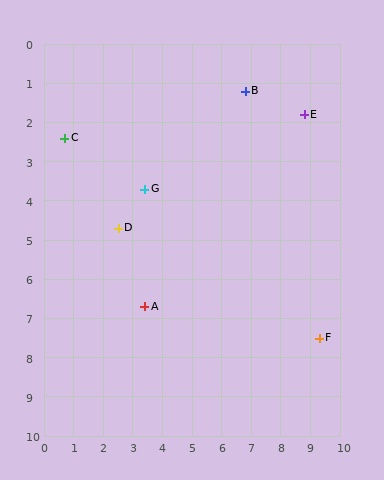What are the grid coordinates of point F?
Point F is at approximately (9.3, 7.5).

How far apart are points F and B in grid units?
Points F and B are about 6.8 grid units apart.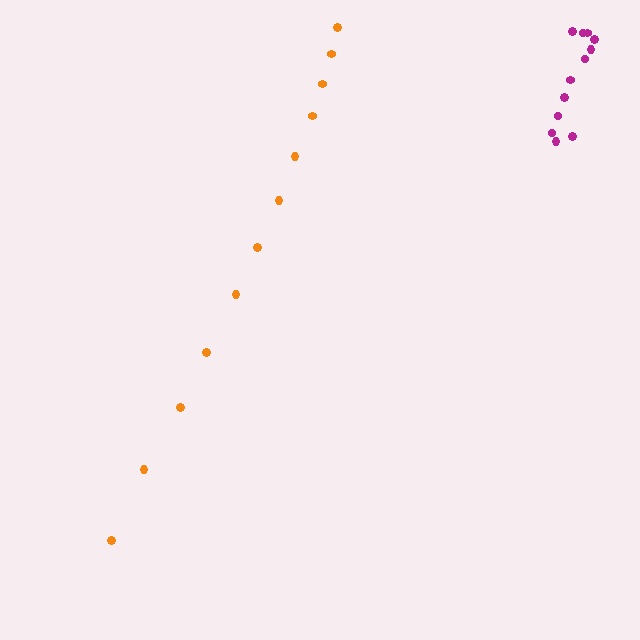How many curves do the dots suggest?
There are 2 distinct paths.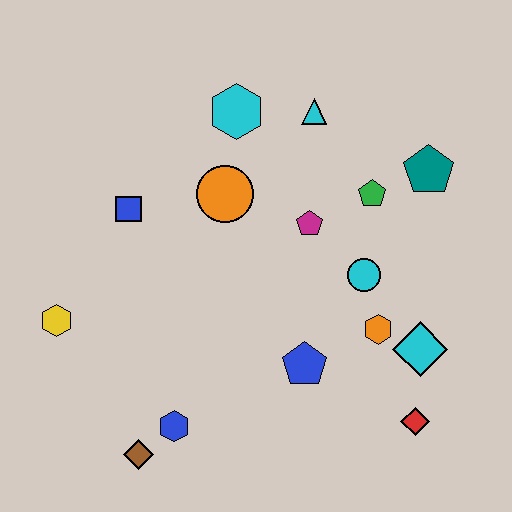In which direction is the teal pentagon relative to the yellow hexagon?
The teal pentagon is to the right of the yellow hexagon.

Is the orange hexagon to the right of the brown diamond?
Yes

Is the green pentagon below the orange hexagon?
No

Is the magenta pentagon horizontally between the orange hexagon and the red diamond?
No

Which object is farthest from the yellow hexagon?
The teal pentagon is farthest from the yellow hexagon.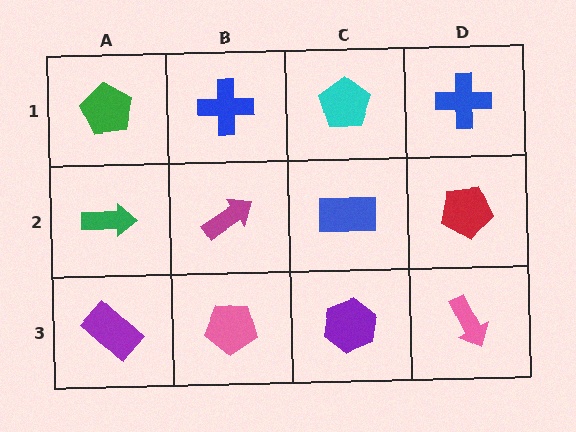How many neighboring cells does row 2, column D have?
3.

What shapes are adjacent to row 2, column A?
A green pentagon (row 1, column A), a purple rectangle (row 3, column A), a magenta arrow (row 2, column B).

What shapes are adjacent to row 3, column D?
A red pentagon (row 2, column D), a purple hexagon (row 3, column C).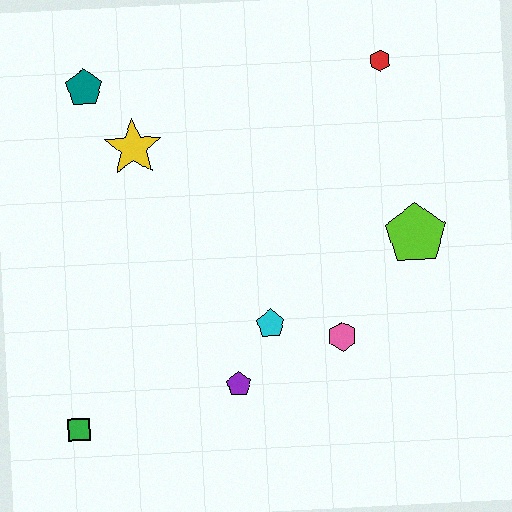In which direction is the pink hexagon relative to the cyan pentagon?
The pink hexagon is to the right of the cyan pentagon.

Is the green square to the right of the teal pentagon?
No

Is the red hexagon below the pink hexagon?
No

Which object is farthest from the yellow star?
The lime pentagon is farthest from the yellow star.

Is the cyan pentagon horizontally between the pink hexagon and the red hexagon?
No